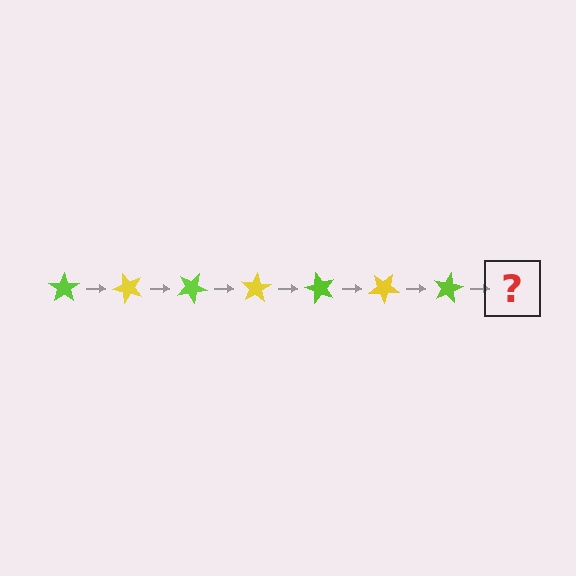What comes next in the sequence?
The next element should be a yellow star, rotated 350 degrees from the start.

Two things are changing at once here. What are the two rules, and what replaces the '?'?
The two rules are that it rotates 50 degrees each step and the color cycles through lime and yellow. The '?' should be a yellow star, rotated 350 degrees from the start.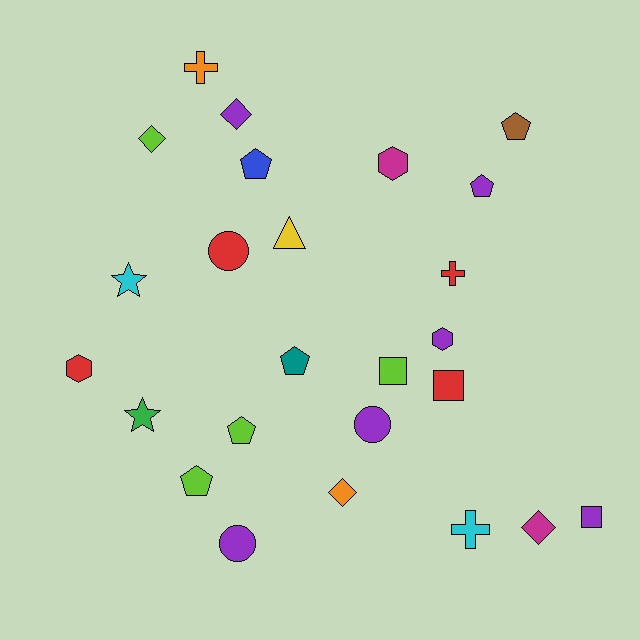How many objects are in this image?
There are 25 objects.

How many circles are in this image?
There are 3 circles.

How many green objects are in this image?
There is 1 green object.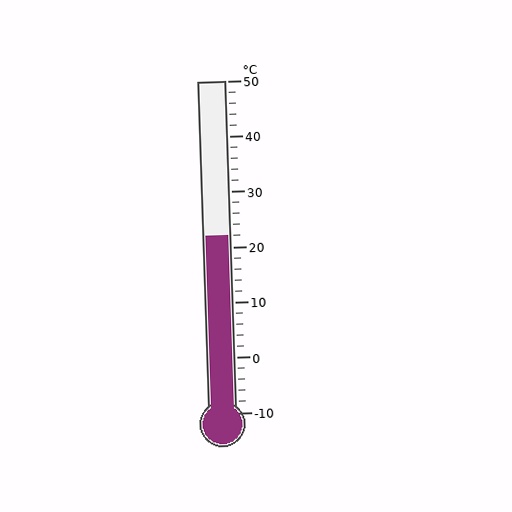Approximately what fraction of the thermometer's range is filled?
The thermometer is filled to approximately 55% of its range.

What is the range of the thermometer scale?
The thermometer scale ranges from -10°C to 50°C.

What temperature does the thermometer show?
The thermometer shows approximately 22°C.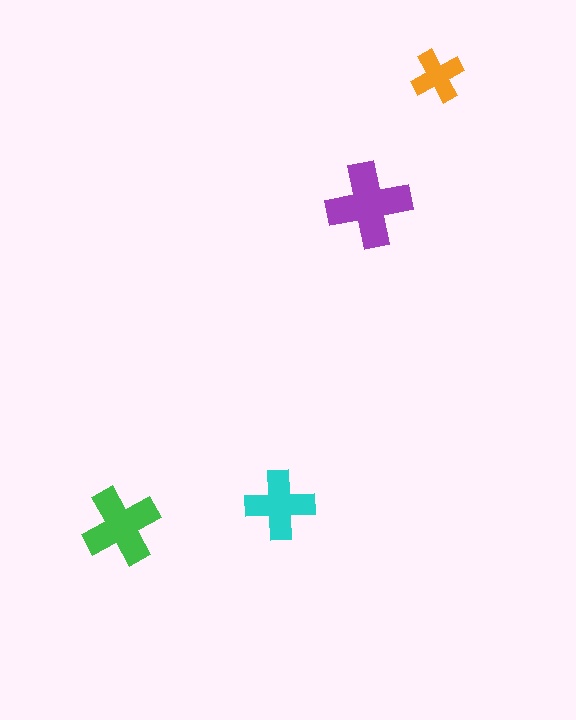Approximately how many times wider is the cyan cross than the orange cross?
About 1.5 times wider.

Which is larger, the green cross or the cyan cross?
The green one.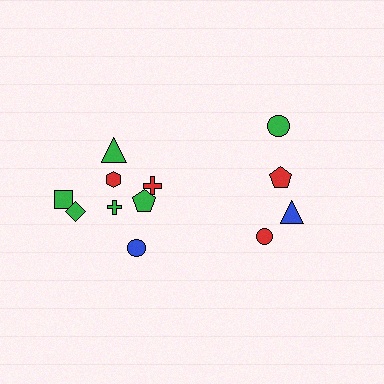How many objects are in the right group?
There are 4 objects.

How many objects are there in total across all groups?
There are 12 objects.